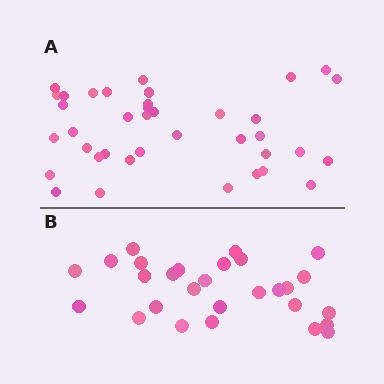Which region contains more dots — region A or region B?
Region A (the top region) has more dots.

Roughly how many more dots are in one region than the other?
Region A has roughly 10 or so more dots than region B.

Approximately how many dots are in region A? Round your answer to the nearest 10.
About 40 dots. (The exact count is 38, which rounds to 40.)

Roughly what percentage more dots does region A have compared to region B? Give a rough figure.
About 35% more.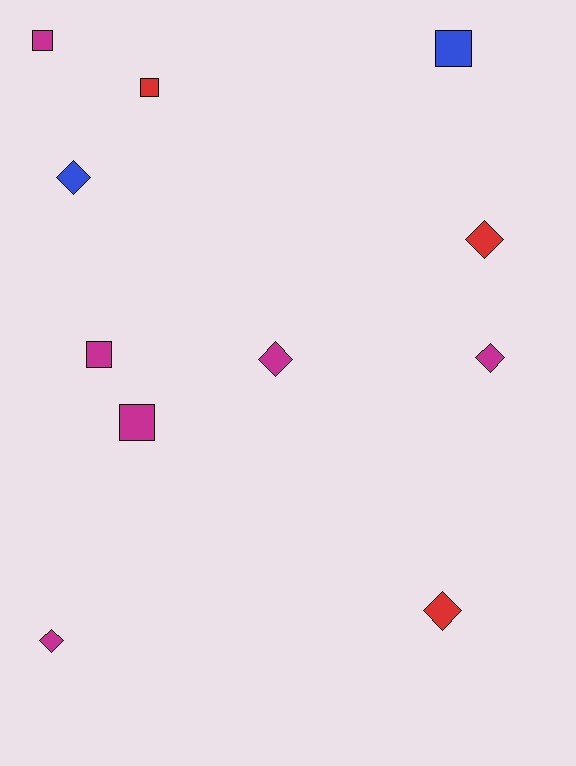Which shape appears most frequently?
Diamond, with 6 objects.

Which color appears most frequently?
Magenta, with 6 objects.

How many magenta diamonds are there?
There are 3 magenta diamonds.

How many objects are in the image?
There are 11 objects.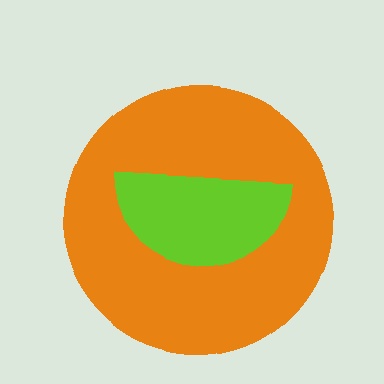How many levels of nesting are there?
2.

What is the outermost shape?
The orange circle.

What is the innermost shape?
The lime semicircle.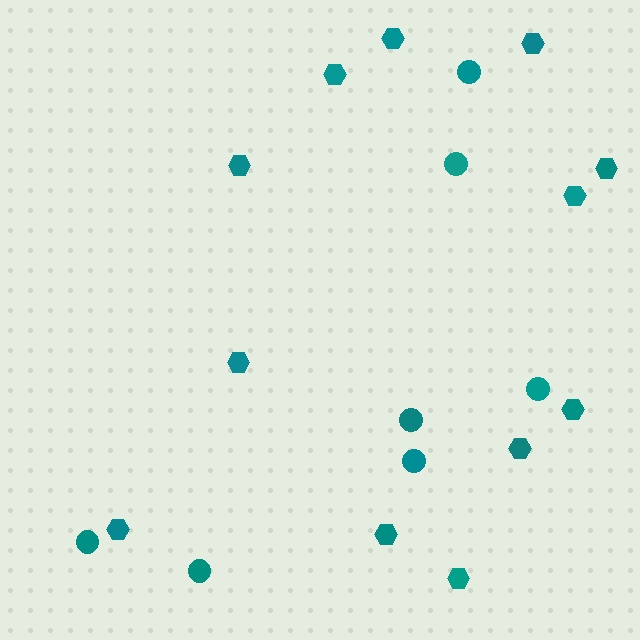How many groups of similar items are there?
There are 2 groups: one group of circles (7) and one group of hexagons (12).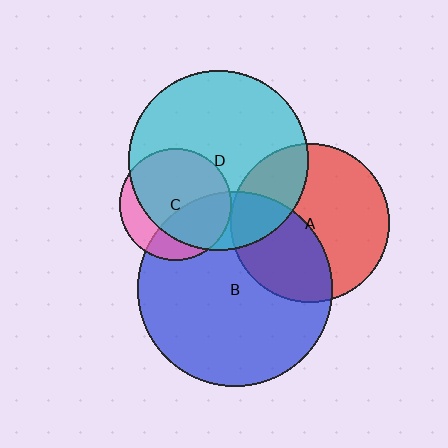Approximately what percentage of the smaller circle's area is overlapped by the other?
Approximately 20%.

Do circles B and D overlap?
Yes.